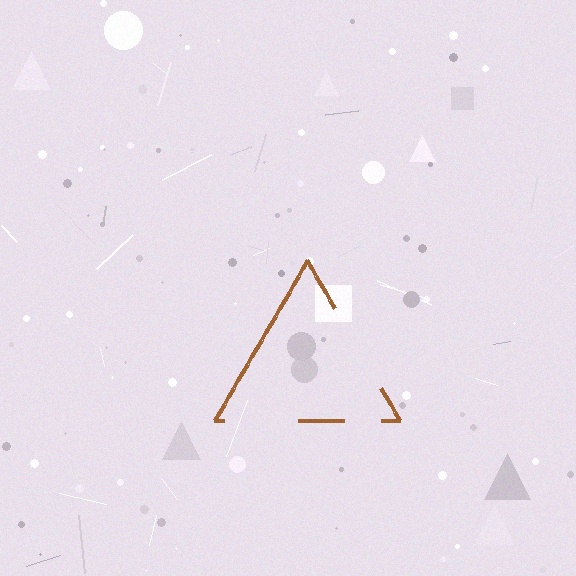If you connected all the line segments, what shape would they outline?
They would outline a triangle.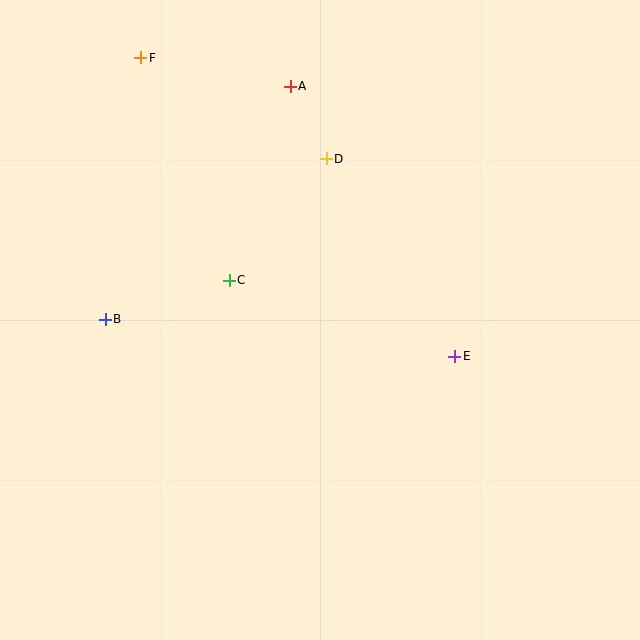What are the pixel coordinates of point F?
Point F is at (141, 58).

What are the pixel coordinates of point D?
Point D is at (326, 159).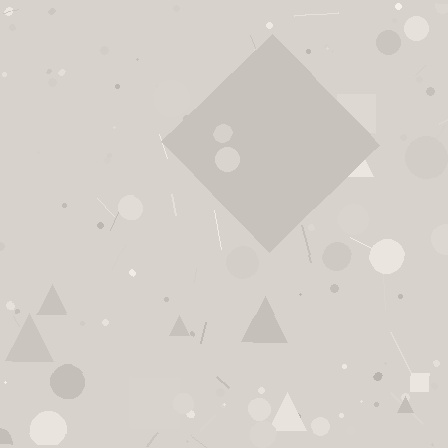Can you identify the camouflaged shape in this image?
The camouflaged shape is a diamond.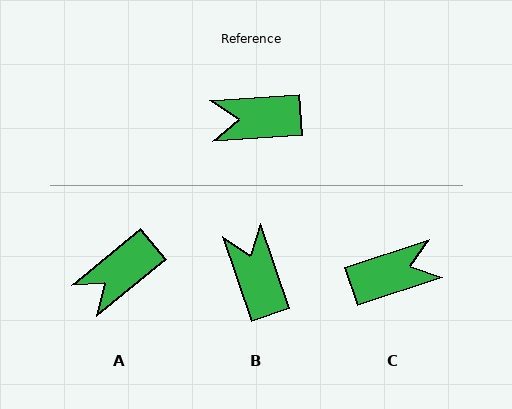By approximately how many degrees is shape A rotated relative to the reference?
Approximately 36 degrees counter-clockwise.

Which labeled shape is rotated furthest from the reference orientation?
C, about 165 degrees away.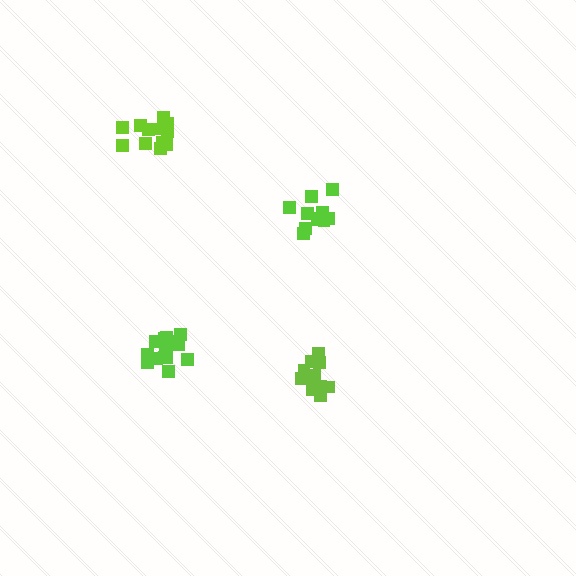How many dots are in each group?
Group 1: 15 dots, Group 2: 15 dots, Group 3: 12 dots, Group 4: 11 dots (53 total).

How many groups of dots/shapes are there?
There are 4 groups.